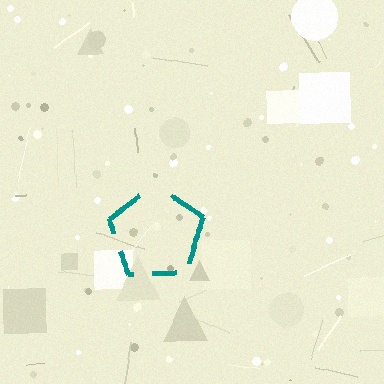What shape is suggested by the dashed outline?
The dashed outline suggests a pentagon.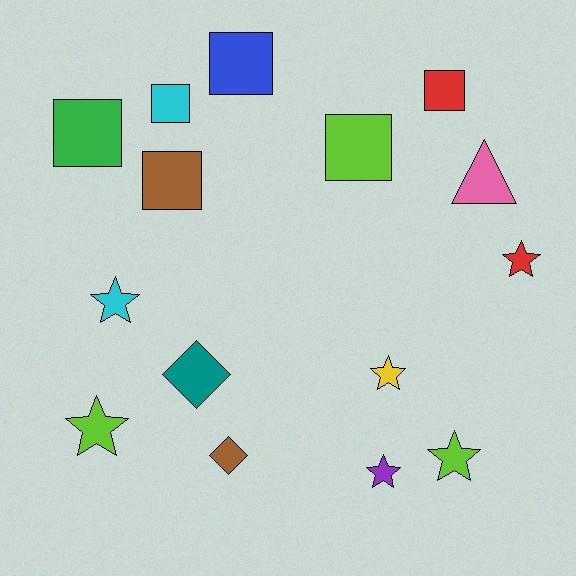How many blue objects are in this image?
There is 1 blue object.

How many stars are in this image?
There are 6 stars.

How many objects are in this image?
There are 15 objects.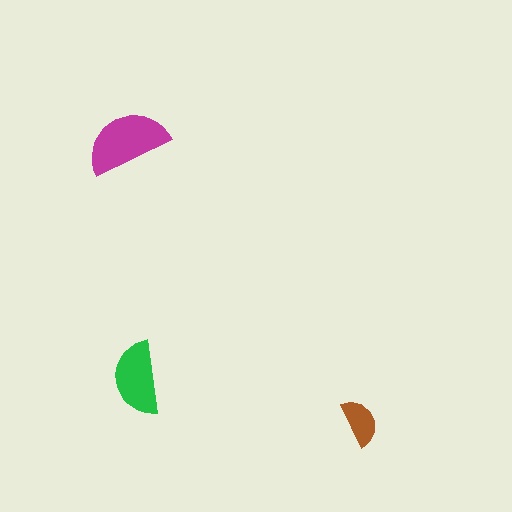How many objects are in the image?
There are 3 objects in the image.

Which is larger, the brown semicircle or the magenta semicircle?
The magenta one.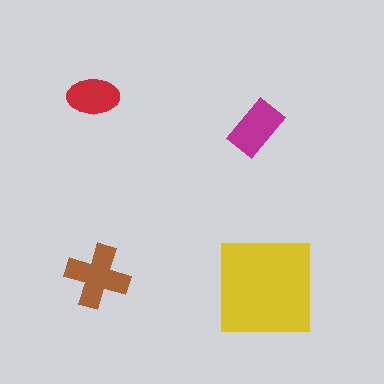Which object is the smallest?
The red ellipse.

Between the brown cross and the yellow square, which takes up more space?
The yellow square.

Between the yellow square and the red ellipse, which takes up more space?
The yellow square.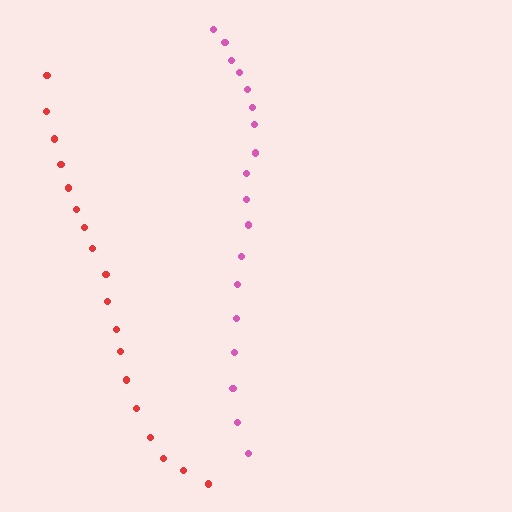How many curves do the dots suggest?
There are 2 distinct paths.